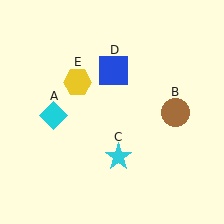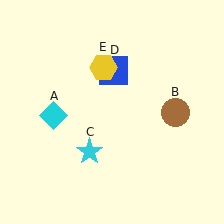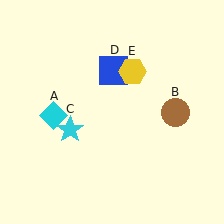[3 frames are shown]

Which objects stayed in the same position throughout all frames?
Cyan diamond (object A) and brown circle (object B) and blue square (object D) remained stationary.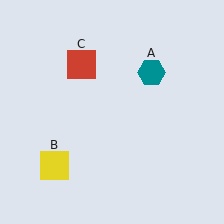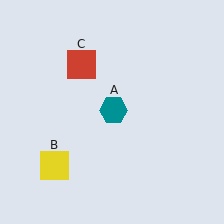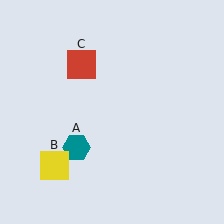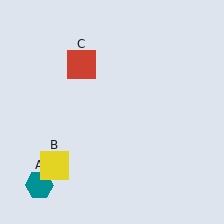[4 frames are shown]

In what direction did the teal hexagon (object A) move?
The teal hexagon (object A) moved down and to the left.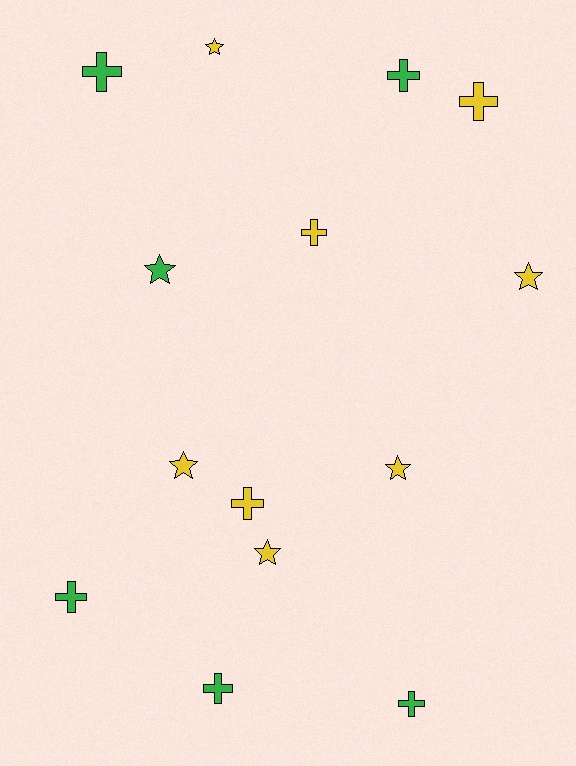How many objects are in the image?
There are 14 objects.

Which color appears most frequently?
Yellow, with 8 objects.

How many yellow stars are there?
There are 5 yellow stars.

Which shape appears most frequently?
Cross, with 8 objects.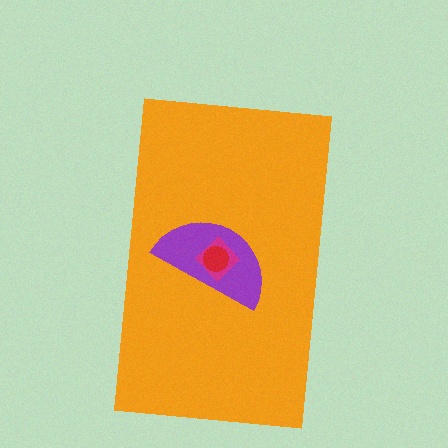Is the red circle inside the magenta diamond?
Yes.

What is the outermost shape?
The orange rectangle.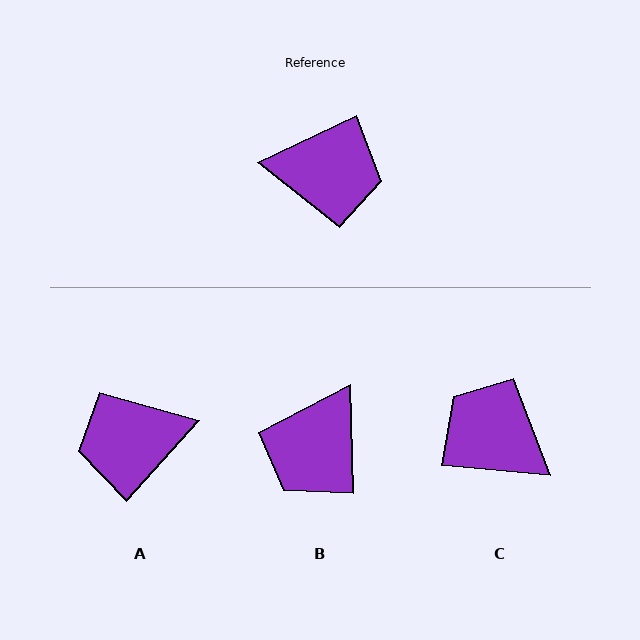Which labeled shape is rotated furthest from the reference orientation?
A, about 157 degrees away.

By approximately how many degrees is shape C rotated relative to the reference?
Approximately 149 degrees counter-clockwise.